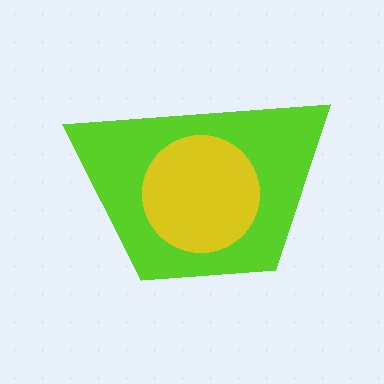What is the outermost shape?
The lime trapezoid.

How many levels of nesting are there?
2.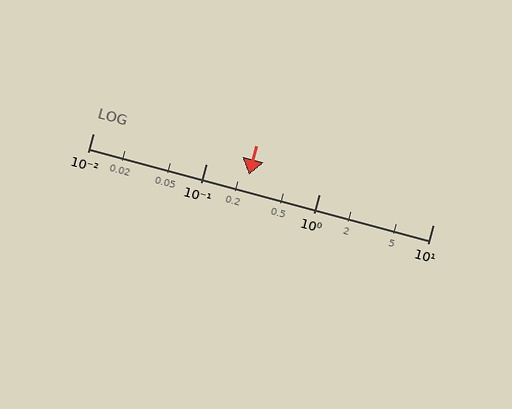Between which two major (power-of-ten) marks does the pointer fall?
The pointer is between 0.1 and 1.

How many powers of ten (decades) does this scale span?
The scale spans 3 decades, from 0.01 to 10.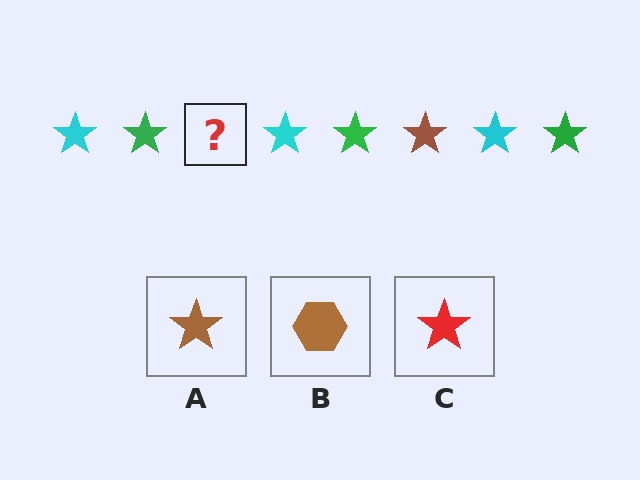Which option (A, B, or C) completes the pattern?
A.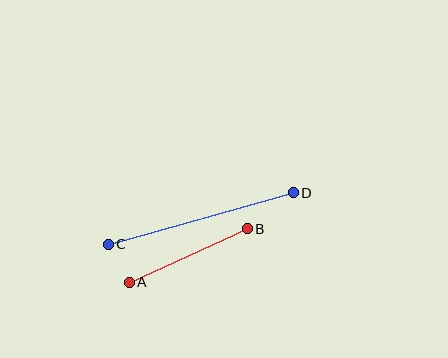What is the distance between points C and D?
The distance is approximately 192 pixels.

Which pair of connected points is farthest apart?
Points C and D are farthest apart.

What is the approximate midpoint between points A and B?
The midpoint is at approximately (188, 255) pixels.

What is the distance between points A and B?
The distance is approximately 130 pixels.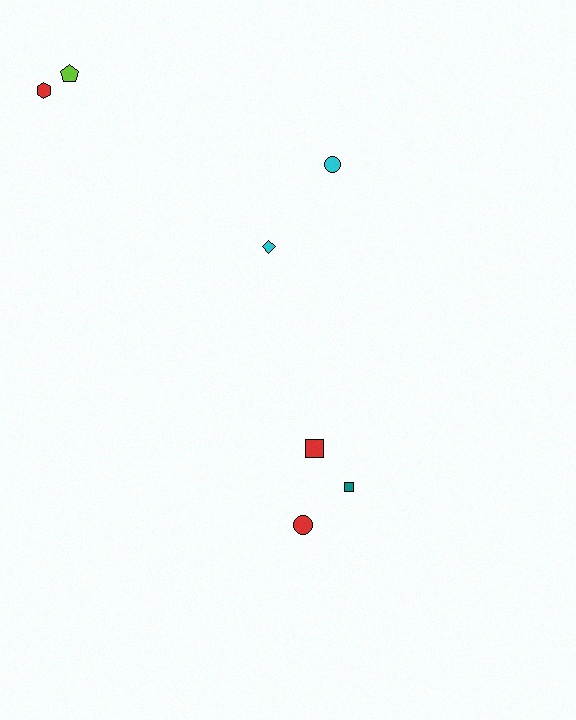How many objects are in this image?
There are 7 objects.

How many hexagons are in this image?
There is 1 hexagon.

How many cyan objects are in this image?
There are 2 cyan objects.